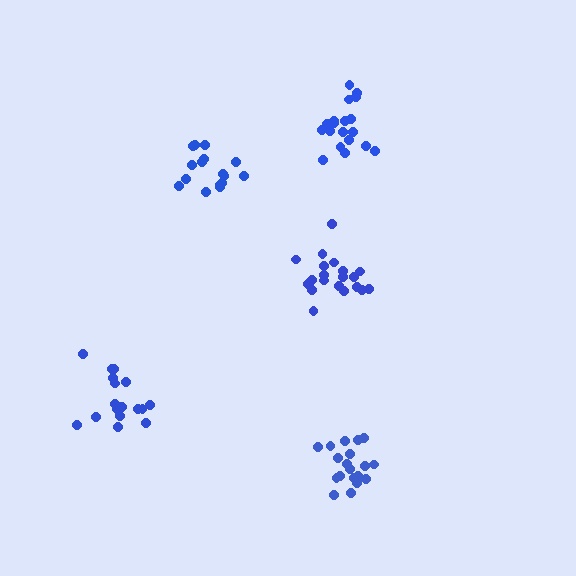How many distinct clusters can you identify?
There are 5 distinct clusters.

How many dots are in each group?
Group 1: 20 dots, Group 2: 16 dots, Group 3: 17 dots, Group 4: 19 dots, Group 5: 19 dots (91 total).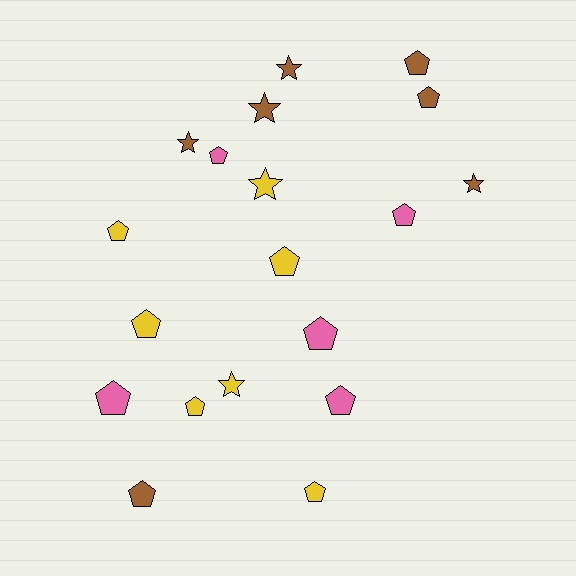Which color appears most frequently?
Brown, with 7 objects.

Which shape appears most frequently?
Pentagon, with 13 objects.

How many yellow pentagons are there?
There are 5 yellow pentagons.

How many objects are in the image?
There are 19 objects.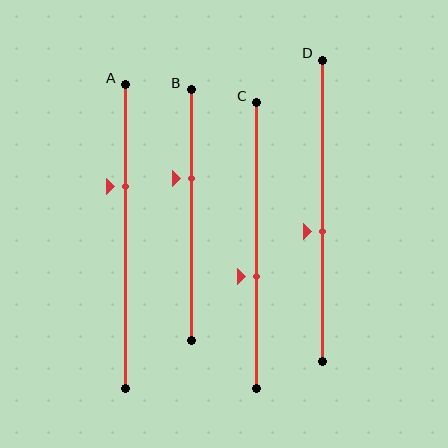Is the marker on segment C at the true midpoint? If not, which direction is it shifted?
No, the marker on segment C is shifted downward by about 11% of the segment length.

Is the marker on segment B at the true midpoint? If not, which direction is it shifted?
No, the marker on segment B is shifted upward by about 15% of the segment length.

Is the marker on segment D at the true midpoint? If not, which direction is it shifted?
No, the marker on segment D is shifted downward by about 7% of the segment length.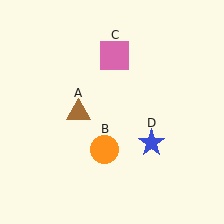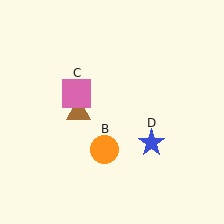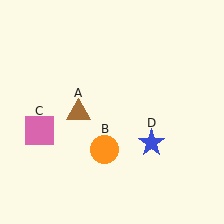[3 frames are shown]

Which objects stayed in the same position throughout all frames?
Brown triangle (object A) and orange circle (object B) and blue star (object D) remained stationary.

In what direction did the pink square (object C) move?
The pink square (object C) moved down and to the left.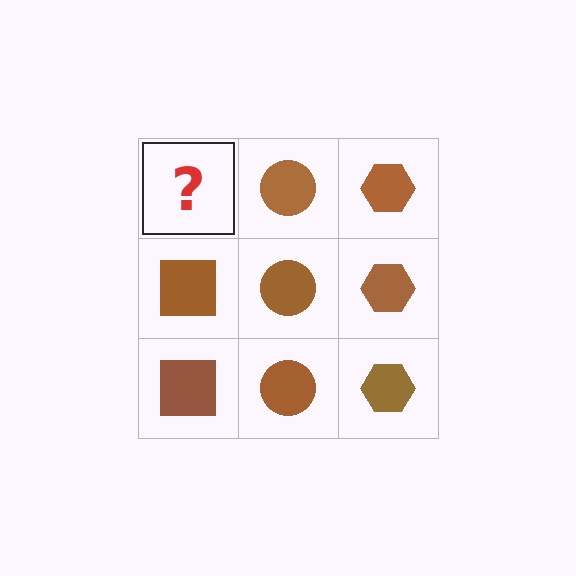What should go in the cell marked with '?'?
The missing cell should contain a brown square.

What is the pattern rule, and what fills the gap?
The rule is that each column has a consistent shape. The gap should be filled with a brown square.